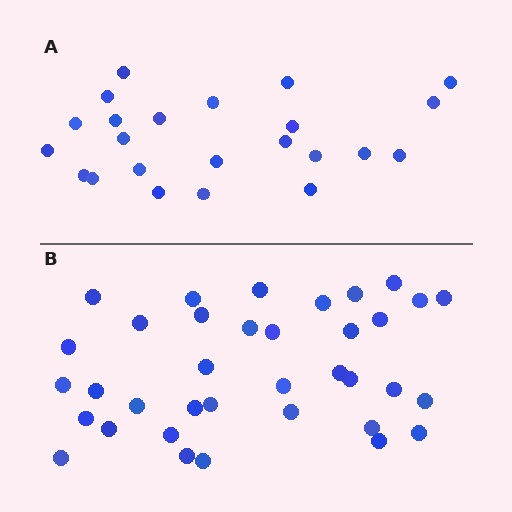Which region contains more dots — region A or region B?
Region B (the bottom region) has more dots.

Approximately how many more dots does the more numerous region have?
Region B has approximately 15 more dots than region A.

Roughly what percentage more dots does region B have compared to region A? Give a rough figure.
About 55% more.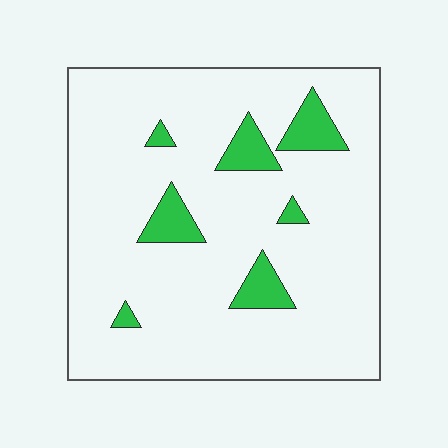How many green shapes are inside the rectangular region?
7.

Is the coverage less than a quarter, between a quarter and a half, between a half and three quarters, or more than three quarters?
Less than a quarter.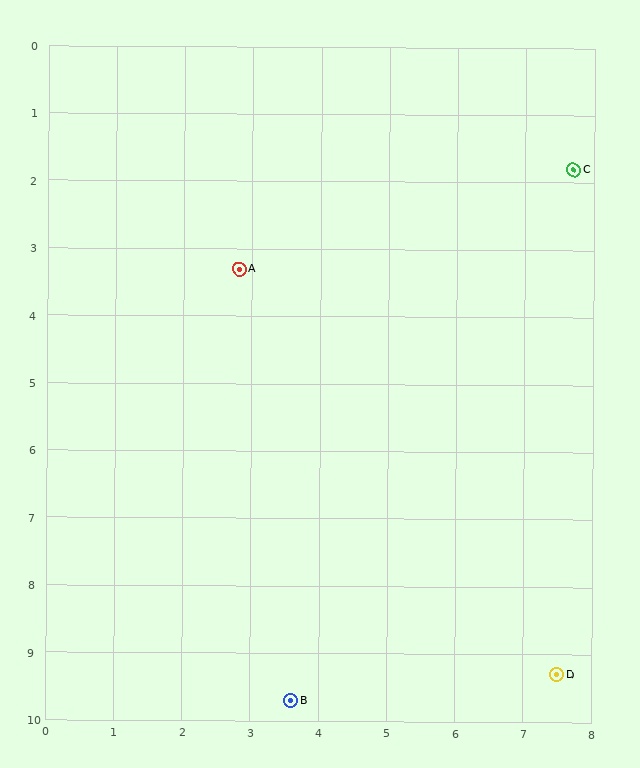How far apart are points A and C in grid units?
Points A and C are about 5.1 grid units apart.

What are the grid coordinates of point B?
Point B is at approximately (3.6, 9.7).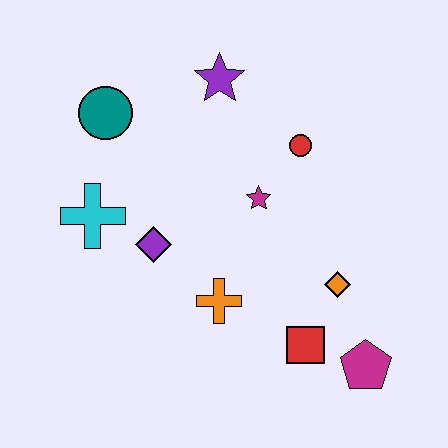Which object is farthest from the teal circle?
The magenta pentagon is farthest from the teal circle.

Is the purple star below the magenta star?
No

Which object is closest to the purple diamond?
The cyan cross is closest to the purple diamond.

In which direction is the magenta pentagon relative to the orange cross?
The magenta pentagon is to the right of the orange cross.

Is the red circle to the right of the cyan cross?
Yes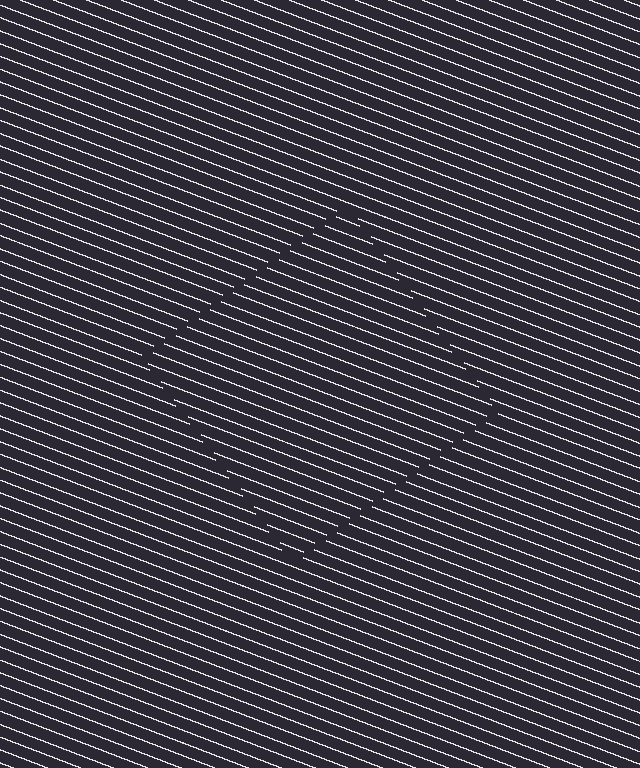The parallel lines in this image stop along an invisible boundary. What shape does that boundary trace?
An illusory square. The interior of the shape contains the same grating, shifted by half a period — the contour is defined by the phase discontinuity where line-ends from the inner and outer gratings abut.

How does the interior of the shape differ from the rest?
The interior of the shape contains the same grating, shifted by half a period — the contour is defined by the phase discontinuity where line-ends from the inner and outer gratings abut.